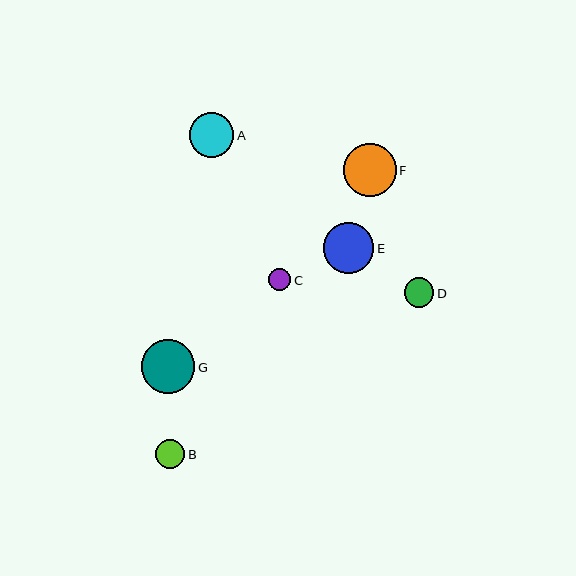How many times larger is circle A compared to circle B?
Circle A is approximately 1.5 times the size of circle B.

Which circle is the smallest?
Circle C is the smallest with a size of approximately 22 pixels.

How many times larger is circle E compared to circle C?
Circle E is approximately 2.3 times the size of circle C.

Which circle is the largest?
Circle G is the largest with a size of approximately 54 pixels.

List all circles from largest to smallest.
From largest to smallest: G, F, E, A, B, D, C.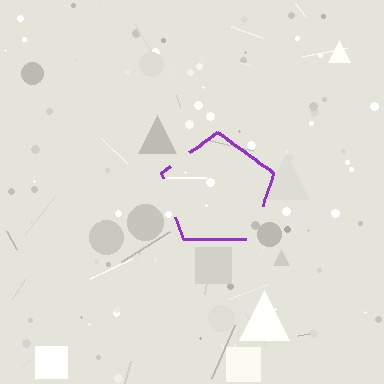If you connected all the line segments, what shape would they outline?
They would outline a pentagon.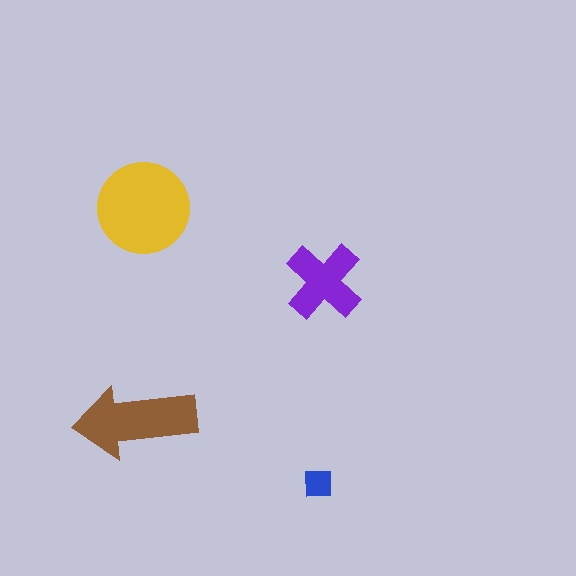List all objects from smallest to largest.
The blue square, the purple cross, the brown arrow, the yellow circle.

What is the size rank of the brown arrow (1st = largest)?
2nd.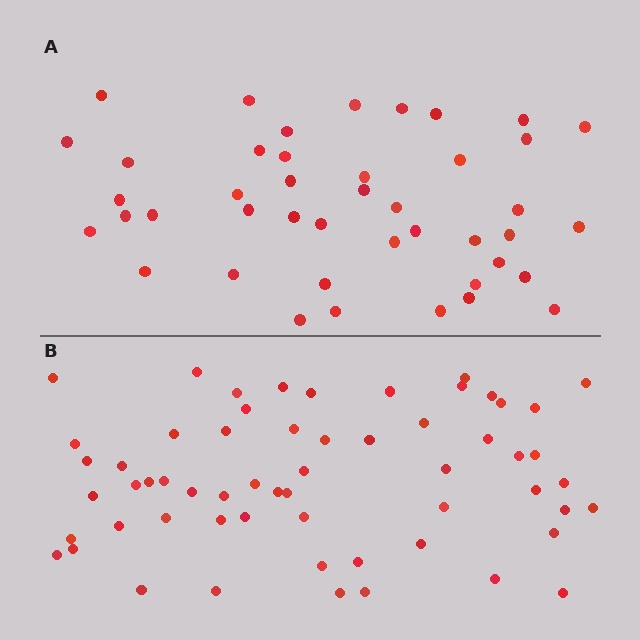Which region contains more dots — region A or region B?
Region B (the bottom region) has more dots.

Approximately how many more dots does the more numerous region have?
Region B has approximately 15 more dots than region A.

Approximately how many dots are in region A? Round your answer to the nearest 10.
About 40 dots. (The exact count is 43, which rounds to 40.)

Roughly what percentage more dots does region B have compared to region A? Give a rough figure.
About 35% more.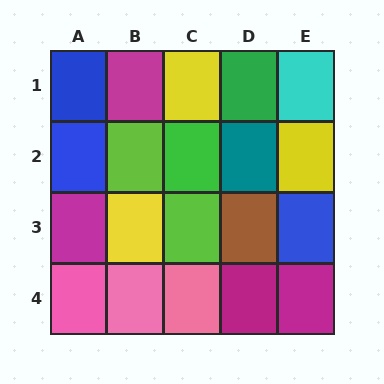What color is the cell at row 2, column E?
Yellow.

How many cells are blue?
3 cells are blue.